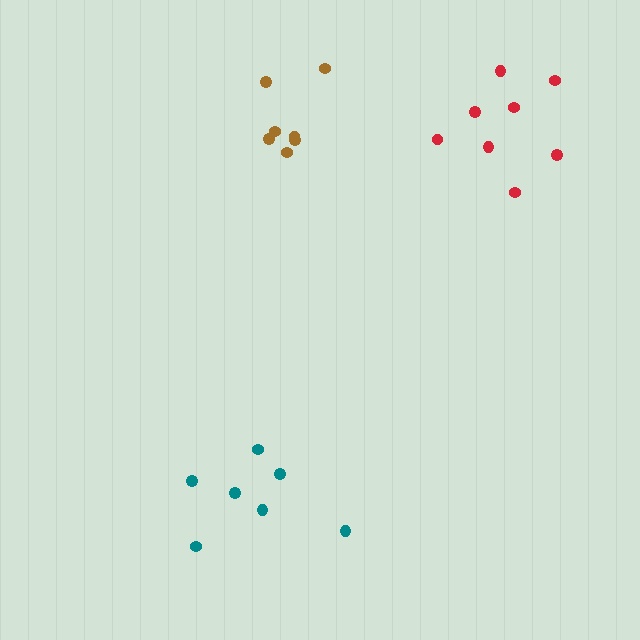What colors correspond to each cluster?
The clusters are colored: teal, brown, red.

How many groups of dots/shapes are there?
There are 3 groups.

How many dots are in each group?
Group 1: 7 dots, Group 2: 7 dots, Group 3: 8 dots (22 total).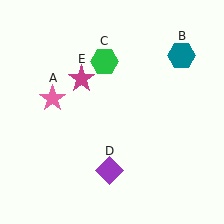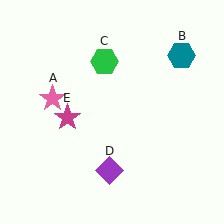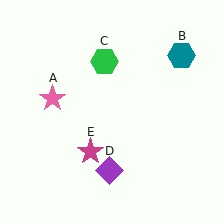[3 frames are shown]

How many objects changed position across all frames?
1 object changed position: magenta star (object E).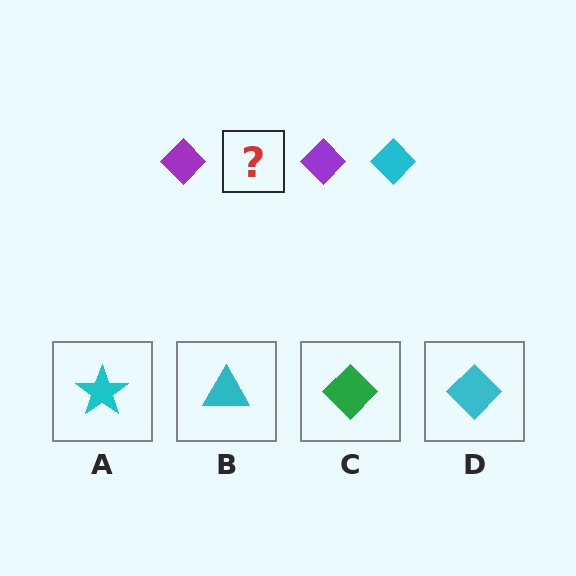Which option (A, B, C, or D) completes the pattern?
D.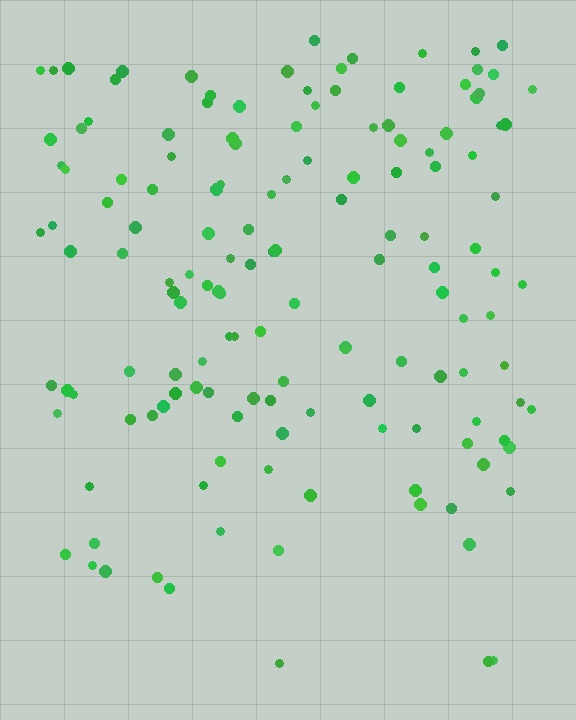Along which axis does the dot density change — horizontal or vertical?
Vertical.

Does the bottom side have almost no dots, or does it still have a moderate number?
Still a moderate number, just noticeably fewer than the top.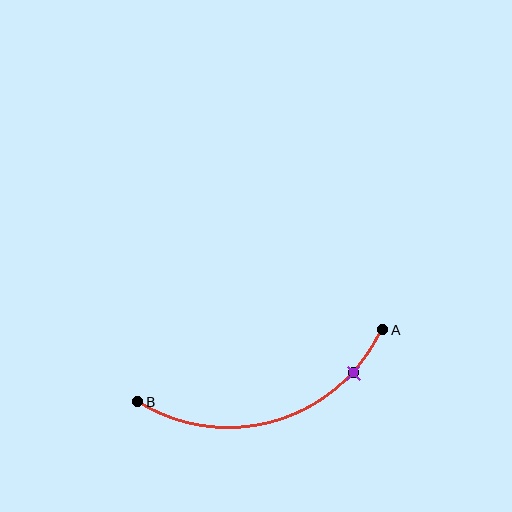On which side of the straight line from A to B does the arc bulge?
The arc bulges below the straight line connecting A and B.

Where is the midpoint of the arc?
The arc midpoint is the point on the curve farthest from the straight line joining A and B. It sits below that line.